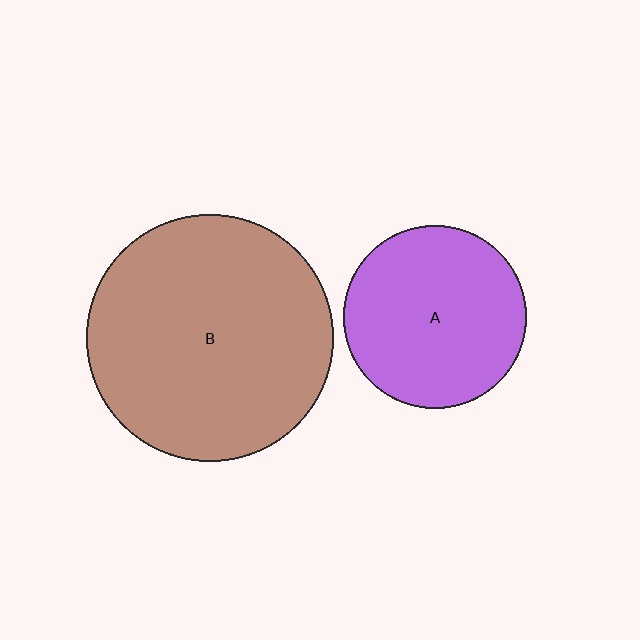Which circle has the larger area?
Circle B (brown).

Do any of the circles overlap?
No, none of the circles overlap.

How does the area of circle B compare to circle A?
Approximately 1.8 times.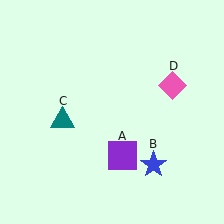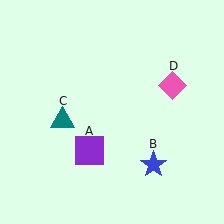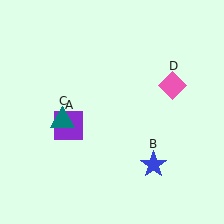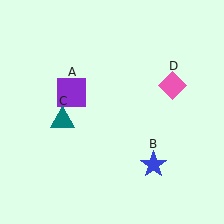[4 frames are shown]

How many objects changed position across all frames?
1 object changed position: purple square (object A).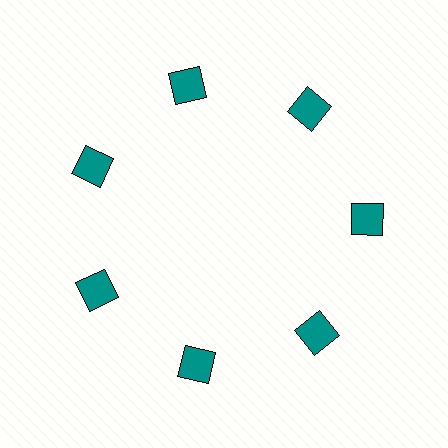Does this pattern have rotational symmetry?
Yes, this pattern has 7-fold rotational symmetry. It looks the same after rotating 51 degrees around the center.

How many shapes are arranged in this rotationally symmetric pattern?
There are 7 shapes, arranged in 7 groups of 1.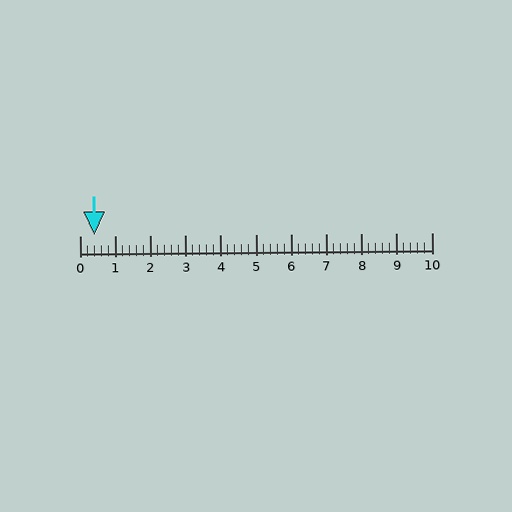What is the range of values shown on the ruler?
The ruler shows values from 0 to 10.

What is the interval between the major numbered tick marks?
The major tick marks are spaced 1 units apart.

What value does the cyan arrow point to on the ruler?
The cyan arrow points to approximately 0.4.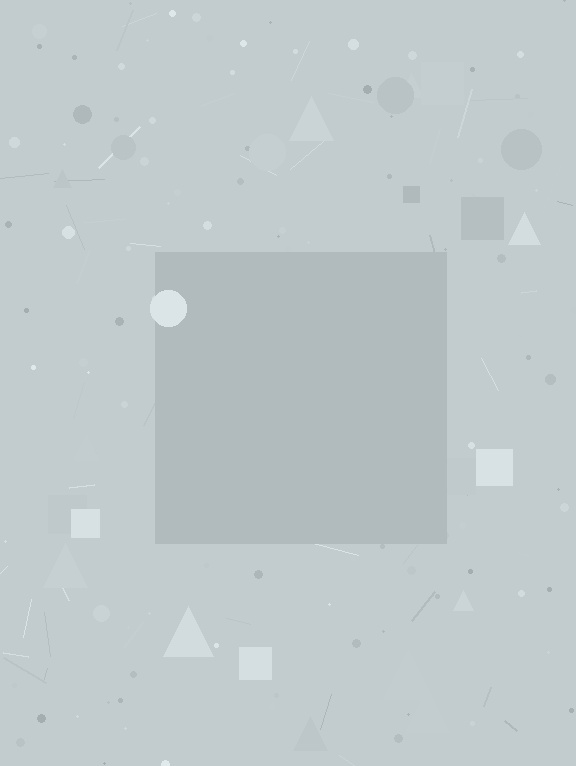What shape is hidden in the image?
A square is hidden in the image.